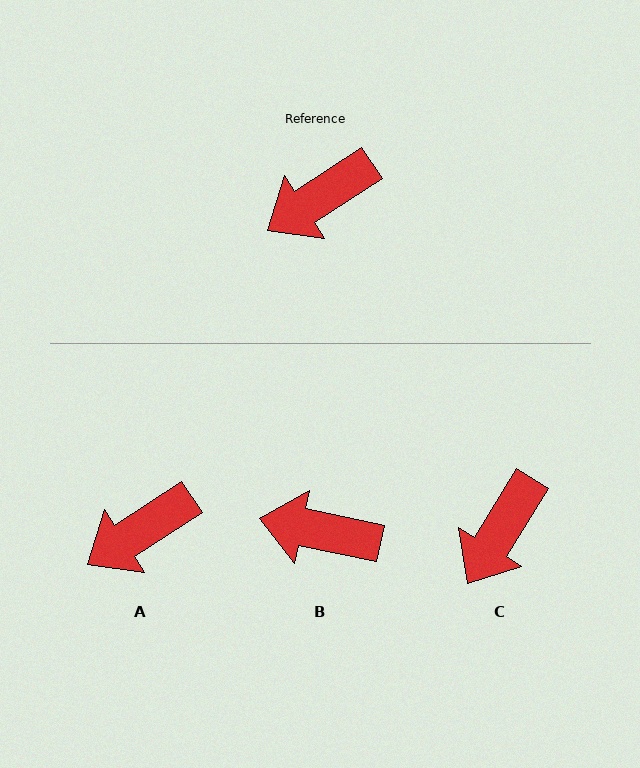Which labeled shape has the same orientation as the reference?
A.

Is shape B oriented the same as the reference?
No, it is off by about 45 degrees.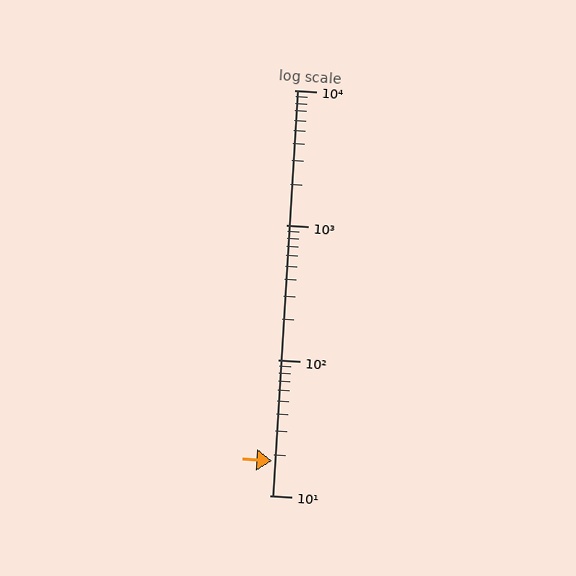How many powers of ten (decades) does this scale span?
The scale spans 3 decades, from 10 to 10000.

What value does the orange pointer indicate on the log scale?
The pointer indicates approximately 18.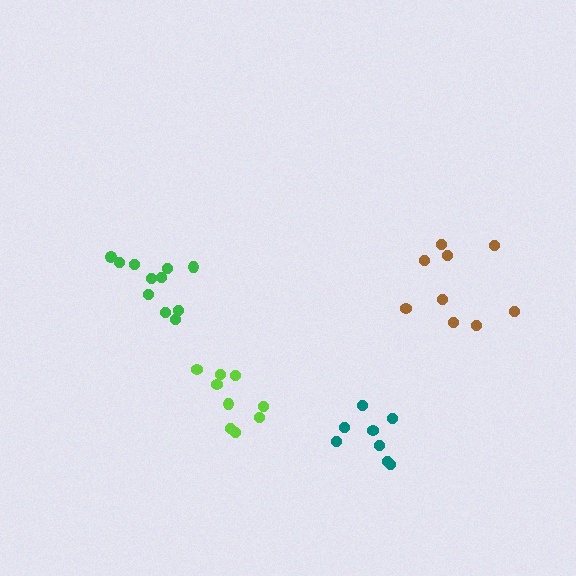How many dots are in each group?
Group 1: 8 dots, Group 2: 9 dots, Group 3: 9 dots, Group 4: 11 dots (37 total).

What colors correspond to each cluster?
The clusters are colored: teal, brown, lime, green.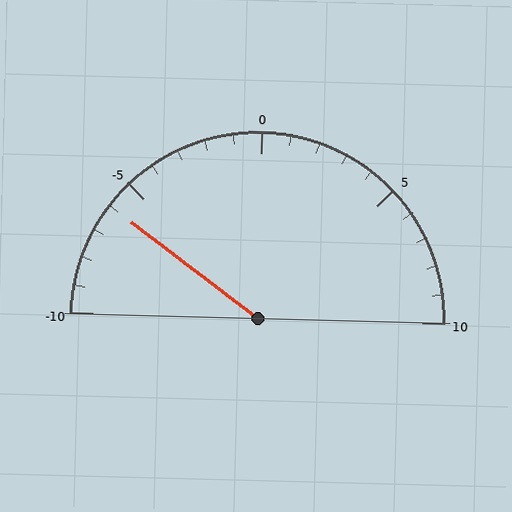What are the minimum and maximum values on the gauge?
The gauge ranges from -10 to 10.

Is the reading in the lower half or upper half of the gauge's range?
The reading is in the lower half of the range (-10 to 10).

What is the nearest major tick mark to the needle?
The nearest major tick mark is -5.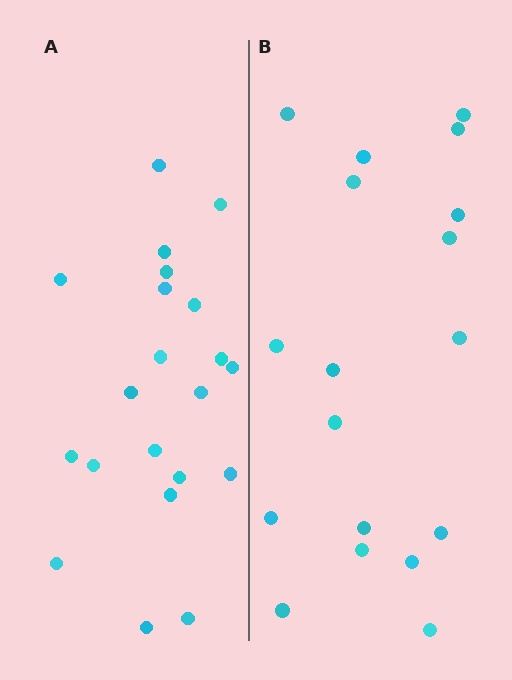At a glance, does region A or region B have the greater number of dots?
Region A (the left region) has more dots.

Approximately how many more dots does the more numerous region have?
Region A has just a few more — roughly 2 or 3 more dots than region B.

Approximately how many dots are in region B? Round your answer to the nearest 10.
About 20 dots. (The exact count is 18, which rounds to 20.)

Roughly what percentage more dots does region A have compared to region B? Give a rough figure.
About 15% more.